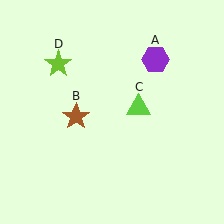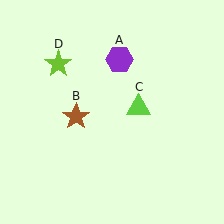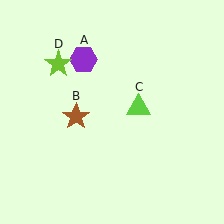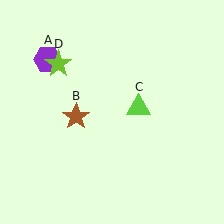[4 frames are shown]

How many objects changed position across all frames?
1 object changed position: purple hexagon (object A).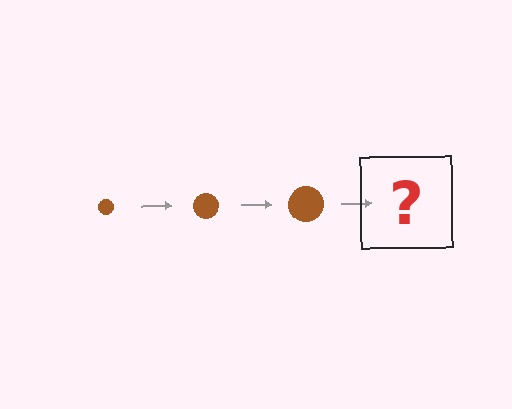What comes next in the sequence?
The next element should be a brown circle, larger than the previous one.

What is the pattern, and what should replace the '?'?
The pattern is that the circle gets progressively larger each step. The '?' should be a brown circle, larger than the previous one.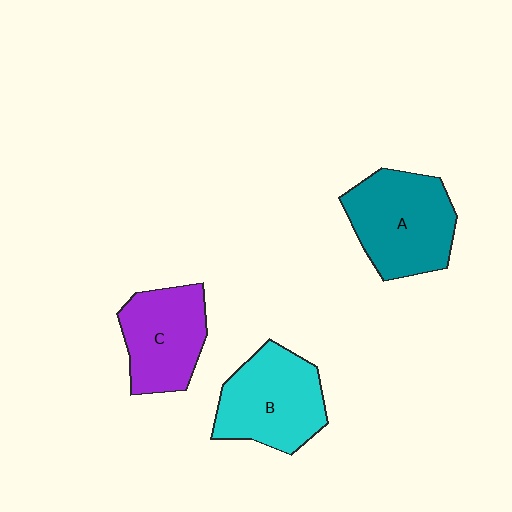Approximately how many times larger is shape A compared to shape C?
Approximately 1.2 times.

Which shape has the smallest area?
Shape C (purple).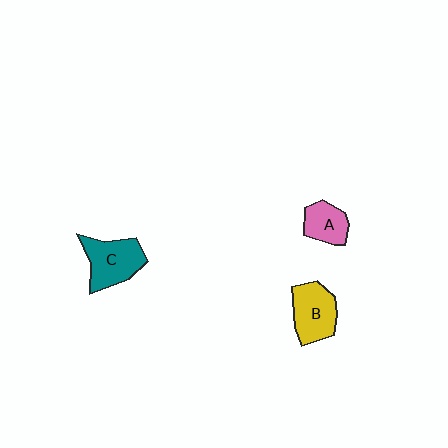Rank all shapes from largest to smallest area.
From largest to smallest: C (teal), B (yellow), A (pink).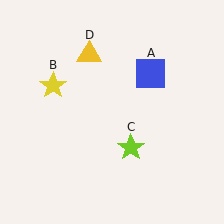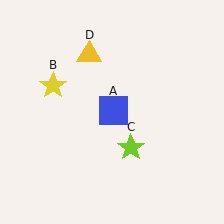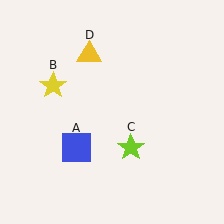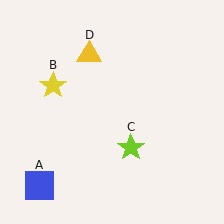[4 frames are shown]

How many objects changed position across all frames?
1 object changed position: blue square (object A).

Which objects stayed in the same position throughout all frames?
Yellow star (object B) and lime star (object C) and yellow triangle (object D) remained stationary.